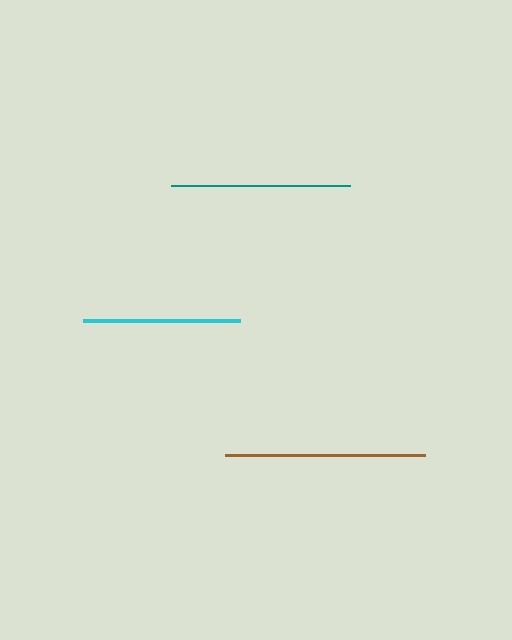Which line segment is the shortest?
The cyan line is the shortest at approximately 156 pixels.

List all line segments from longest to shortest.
From longest to shortest: brown, teal, cyan.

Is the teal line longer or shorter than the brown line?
The brown line is longer than the teal line.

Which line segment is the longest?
The brown line is the longest at approximately 201 pixels.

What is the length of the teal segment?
The teal segment is approximately 179 pixels long.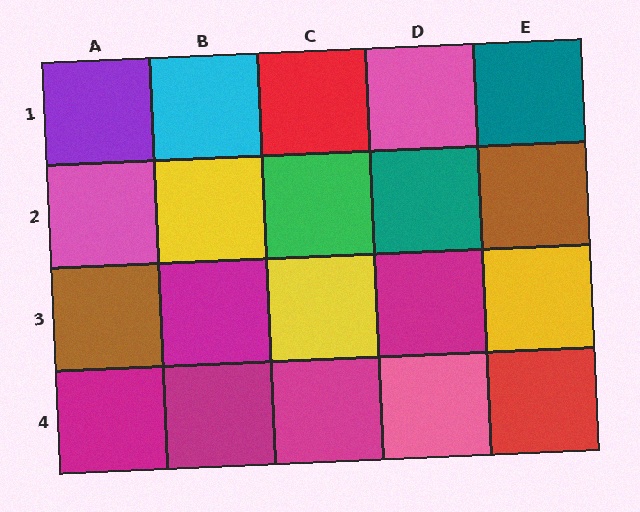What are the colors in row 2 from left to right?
Pink, yellow, green, teal, brown.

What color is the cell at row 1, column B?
Cyan.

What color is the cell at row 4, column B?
Magenta.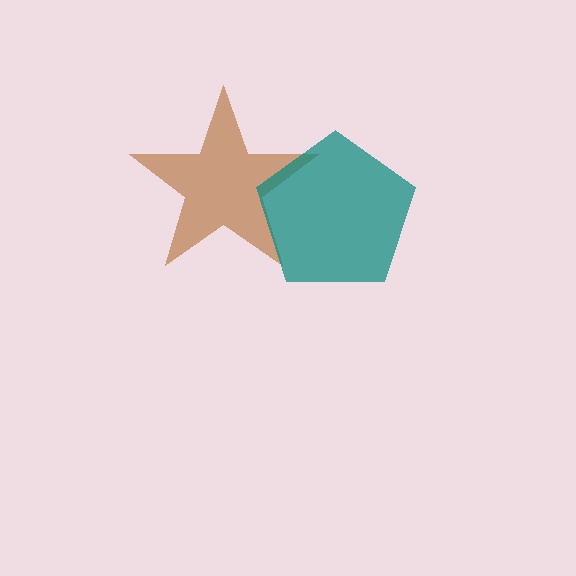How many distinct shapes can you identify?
There are 2 distinct shapes: a brown star, a teal pentagon.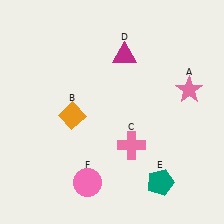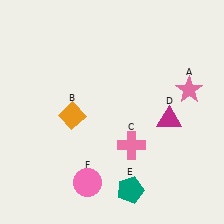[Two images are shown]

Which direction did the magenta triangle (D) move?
The magenta triangle (D) moved down.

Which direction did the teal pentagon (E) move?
The teal pentagon (E) moved left.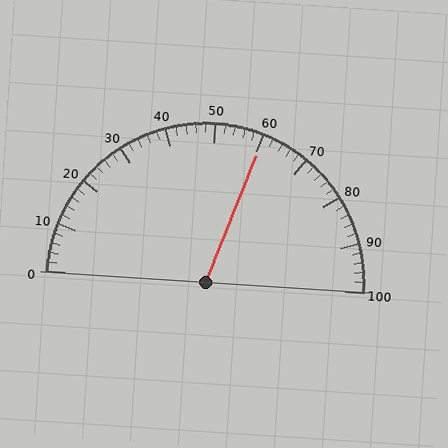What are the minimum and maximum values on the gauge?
The gauge ranges from 0 to 100.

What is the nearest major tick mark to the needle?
The nearest major tick mark is 60.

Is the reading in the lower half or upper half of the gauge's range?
The reading is in the upper half of the range (0 to 100).